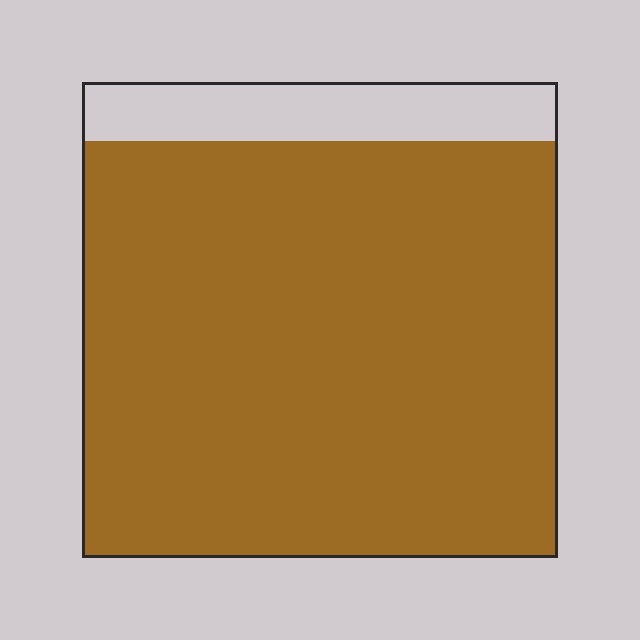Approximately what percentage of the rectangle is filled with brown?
Approximately 90%.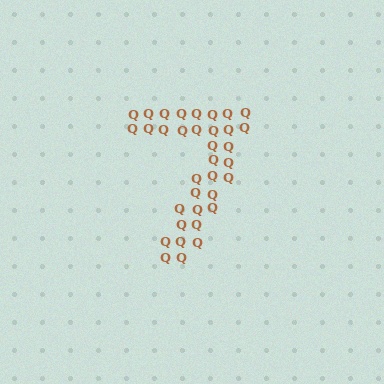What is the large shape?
The large shape is the digit 7.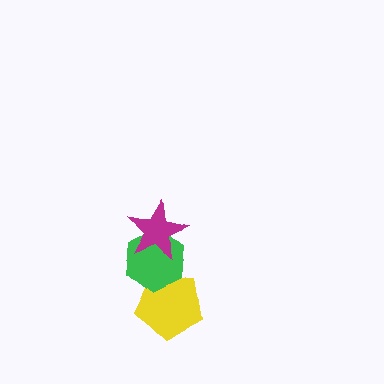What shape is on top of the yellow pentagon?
The green hexagon is on top of the yellow pentagon.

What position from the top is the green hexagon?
The green hexagon is 2nd from the top.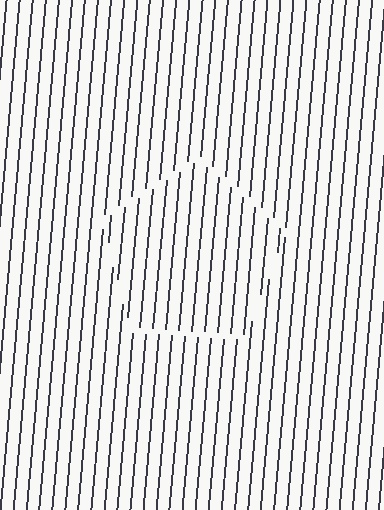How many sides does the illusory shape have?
5 sides — the line-ends trace a pentagon.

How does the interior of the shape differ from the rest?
The interior of the shape contains the same grating, shifted by half a period — the contour is defined by the phase discontinuity where line-ends from the inner and outer gratings abut.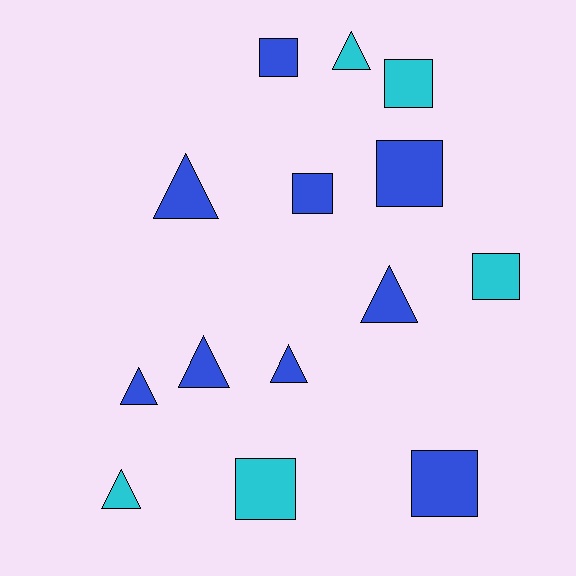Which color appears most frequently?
Blue, with 9 objects.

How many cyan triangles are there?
There are 2 cyan triangles.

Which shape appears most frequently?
Triangle, with 7 objects.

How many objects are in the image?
There are 14 objects.